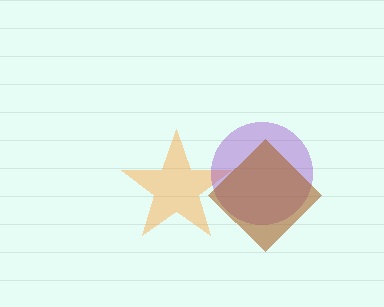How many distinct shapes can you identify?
There are 3 distinct shapes: an orange star, a purple circle, a brown diamond.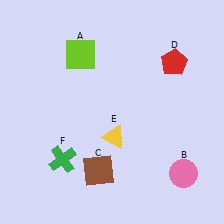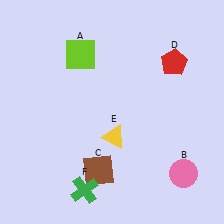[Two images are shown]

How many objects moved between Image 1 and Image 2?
1 object moved between the two images.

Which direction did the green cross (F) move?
The green cross (F) moved down.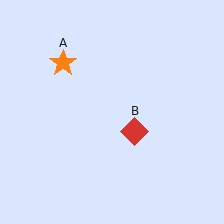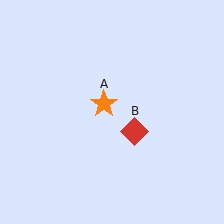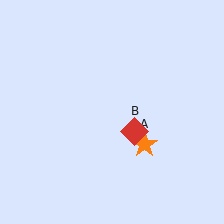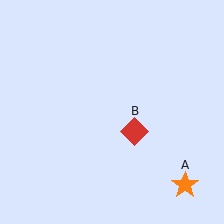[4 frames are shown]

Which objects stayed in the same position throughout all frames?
Red diamond (object B) remained stationary.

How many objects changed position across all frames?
1 object changed position: orange star (object A).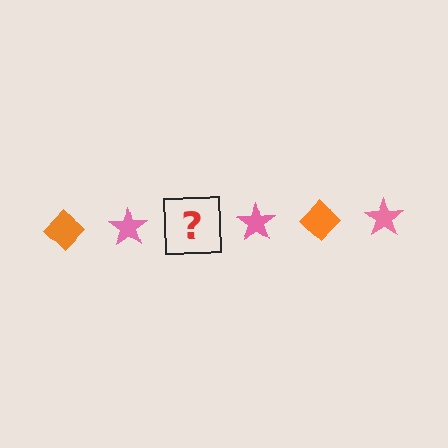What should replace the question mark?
The question mark should be replaced with an orange diamond.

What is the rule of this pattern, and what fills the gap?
The rule is that the pattern alternates between orange diamond and pink star. The gap should be filled with an orange diamond.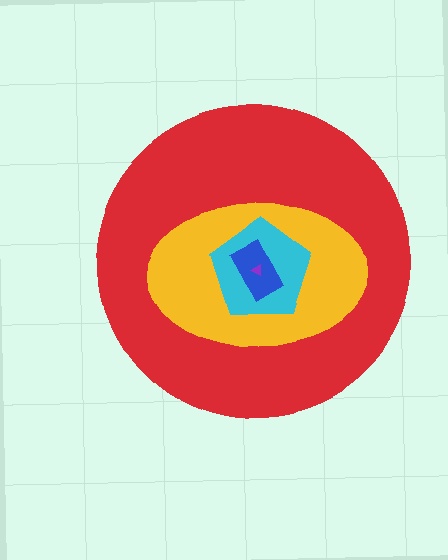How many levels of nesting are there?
5.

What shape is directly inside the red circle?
The yellow ellipse.